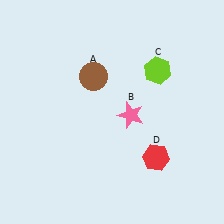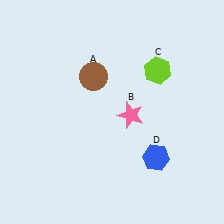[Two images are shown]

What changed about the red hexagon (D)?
In Image 1, D is red. In Image 2, it changed to blue.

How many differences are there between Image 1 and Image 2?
There is 1 difference between the two images.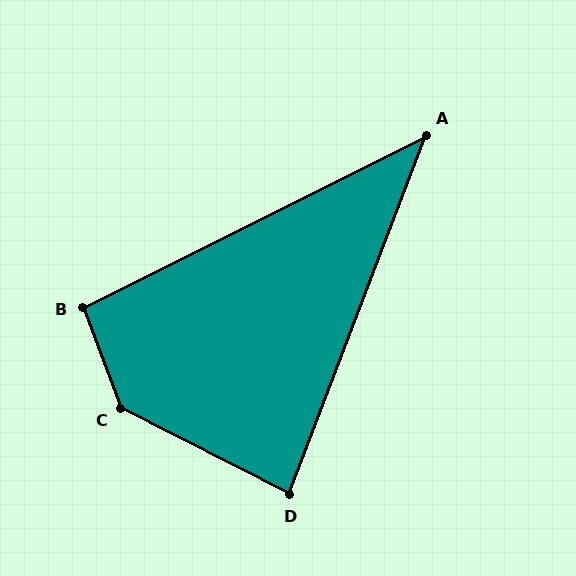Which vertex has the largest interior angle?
C, at approximately 137 degrees.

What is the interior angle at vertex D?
Approximately 84 degrees (acute).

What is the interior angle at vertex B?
Approximately 96 degrees (obtuse).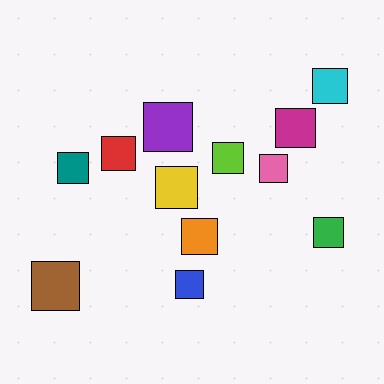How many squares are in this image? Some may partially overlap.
There are 12 squares.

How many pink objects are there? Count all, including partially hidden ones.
There is 1 pink object.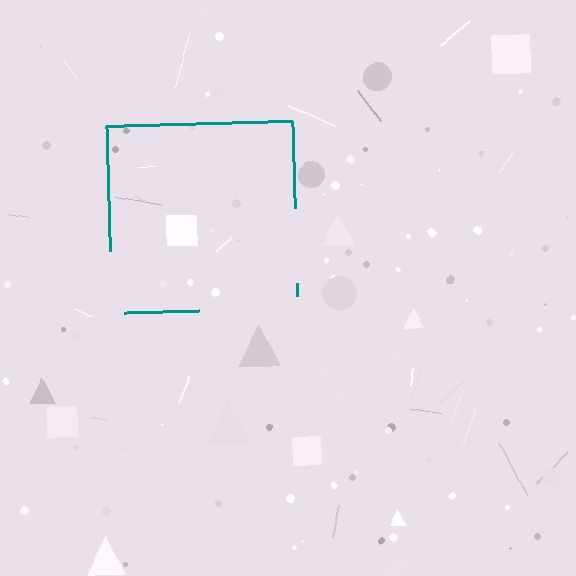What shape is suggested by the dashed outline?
The dashed outline suggests a square.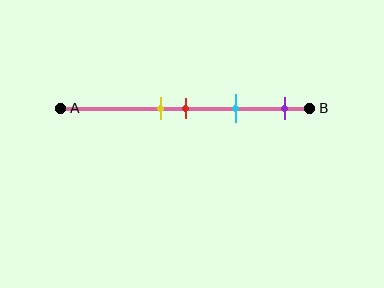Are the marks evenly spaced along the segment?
No, the marks are not evenly spaced.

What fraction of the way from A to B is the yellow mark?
The yellow mark is approximately 40% (0.4) of the way from A to B.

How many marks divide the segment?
There are 4 marks dividing the segment.